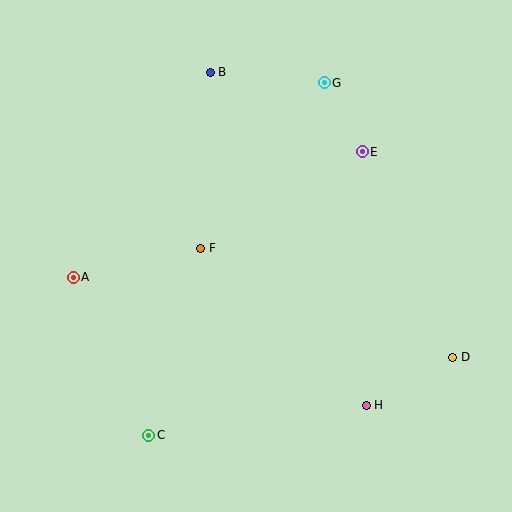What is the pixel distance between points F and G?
The distance between F and G is 206 pixels.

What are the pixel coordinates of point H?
Point H is at (366, 405).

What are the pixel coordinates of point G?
Point G is at (324, 83).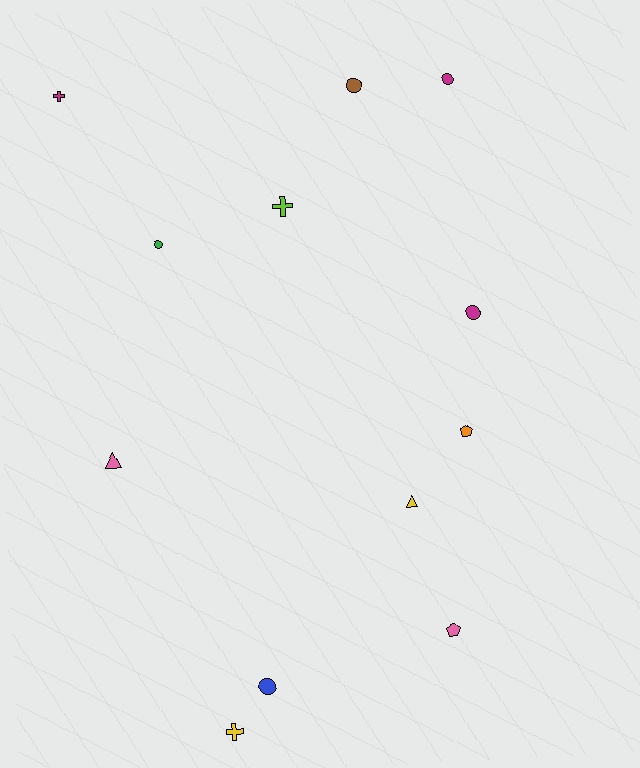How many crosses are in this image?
There are 3 crosses.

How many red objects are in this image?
There are no red objects.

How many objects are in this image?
There are 12 objects.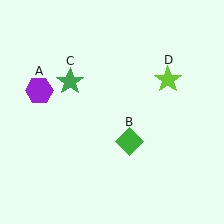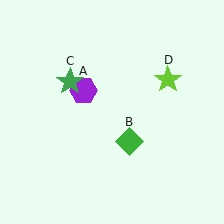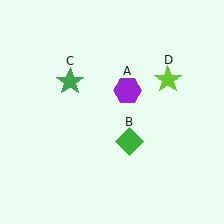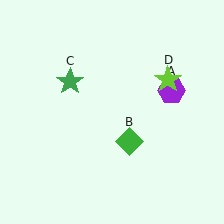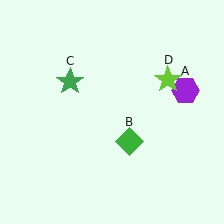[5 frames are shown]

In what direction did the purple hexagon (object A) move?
The purple hexagon (object A) moved right.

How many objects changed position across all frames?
1 object changed position: purple hexagon (object A).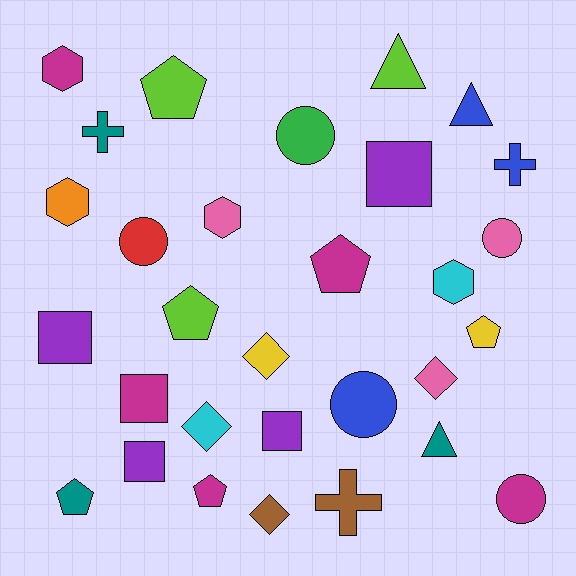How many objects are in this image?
There are 30 objects.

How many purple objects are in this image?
There are 4 purple objects.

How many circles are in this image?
There are 5 circles.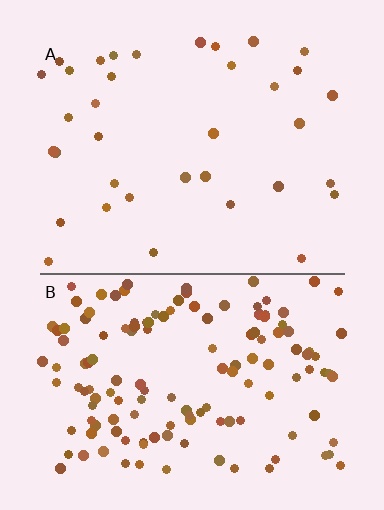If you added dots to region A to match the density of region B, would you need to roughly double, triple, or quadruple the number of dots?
Approximately quadruple.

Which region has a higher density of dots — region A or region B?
B (the bottom).